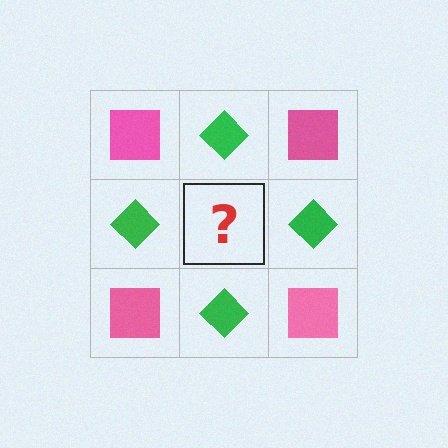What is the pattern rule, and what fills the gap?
The rule is that it alternates pink square and green diamond in a checkerboard pattern. The gap should be filled with a pink square.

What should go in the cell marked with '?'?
The missing cell should contain a pink square.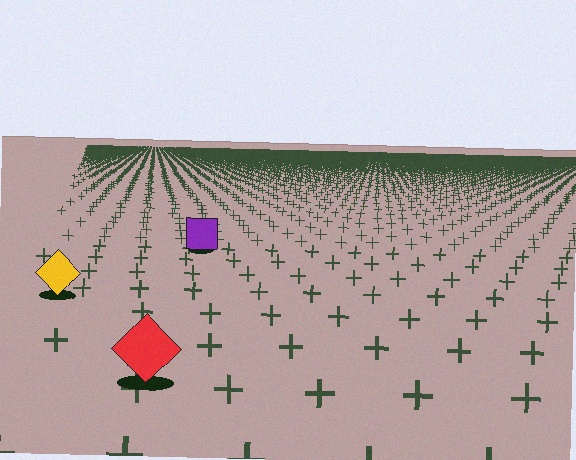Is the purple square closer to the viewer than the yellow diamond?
No. The yellow diamond is closer — you can tell from the texture gradient: the ground texture is coarser near it.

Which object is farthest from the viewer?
The purple square is farthest from the viewer. It appears smaller and the ground texture around it is denser.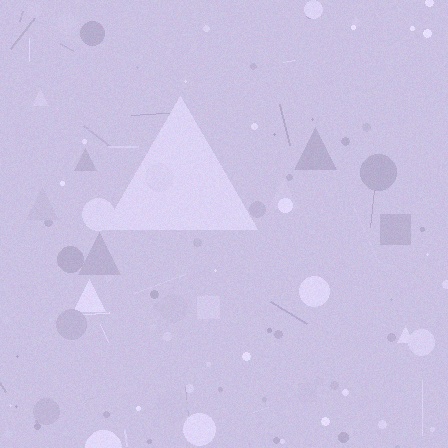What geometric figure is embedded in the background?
A triangle is embedded in the background.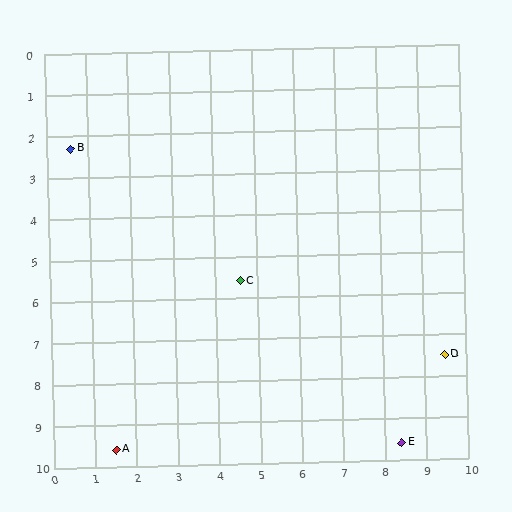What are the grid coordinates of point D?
Point D is at approximately (9.5, 7.5).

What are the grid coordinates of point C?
Point C is at approximately (4.6, 5.6).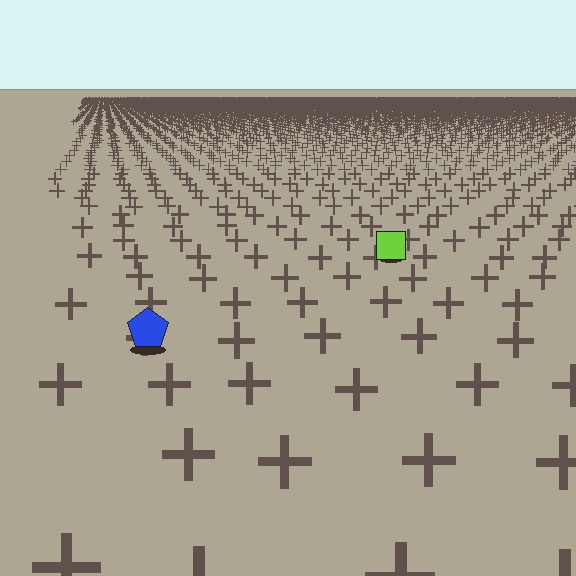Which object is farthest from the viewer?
The lime square is farthest from the viewer. It appears smaller and the ground texture around it is denser.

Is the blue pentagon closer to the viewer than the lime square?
Yes. The blue pentagon is closer — you can tell from the texture gradient: the ground texture is coarser near it.